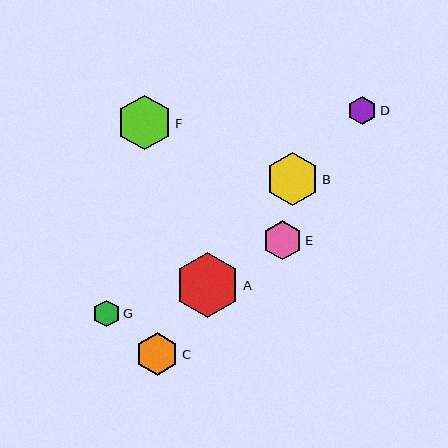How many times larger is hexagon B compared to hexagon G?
Hexagon B is approximately 2.0 times the size of hexagon G.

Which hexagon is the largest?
Hexagon A is the largest with a size of approximately 65 pixels.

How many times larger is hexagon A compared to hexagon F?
Hexagon A is approximately 1.2 times the size of hexagon F.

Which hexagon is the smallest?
Hexagon G is the smallest with a size of approximately 27 pixels.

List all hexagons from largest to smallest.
From largest to smallest: A, F, B, C, E, D, G.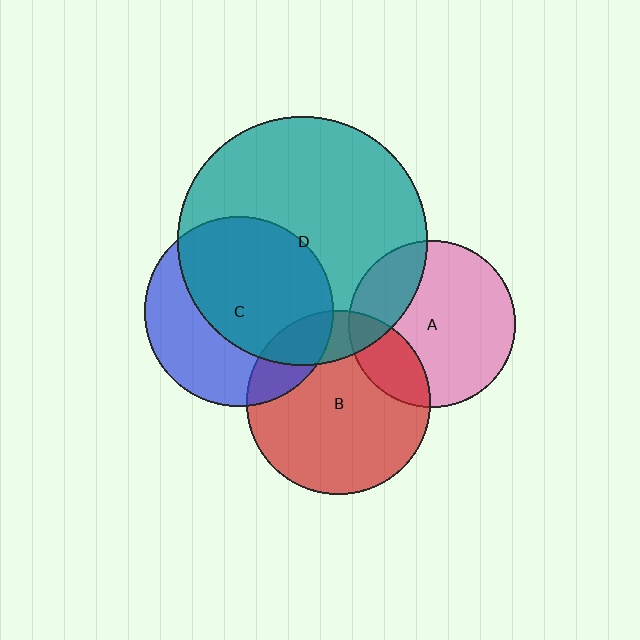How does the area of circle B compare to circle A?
Approximately 1.2 times.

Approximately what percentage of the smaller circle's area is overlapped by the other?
Approximately 60%.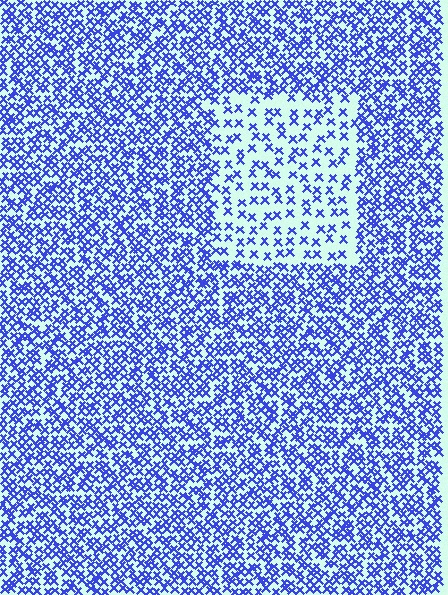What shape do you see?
I see a rectangle.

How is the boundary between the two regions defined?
The boundary is defined by a change in element density (approximately 2.3x ratio). All elements are the same color, size, and shape.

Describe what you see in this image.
The image contains small blue elements arranged at two different densities. A rectangle-shaped region is visible where the elements are less densely packed than the surrounding area.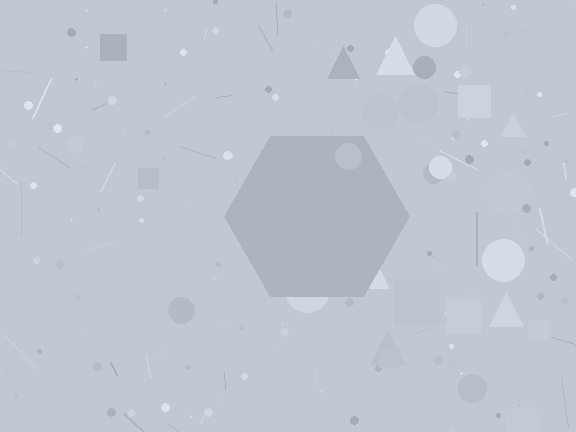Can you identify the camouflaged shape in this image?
The camouflaged shape is a hexagon.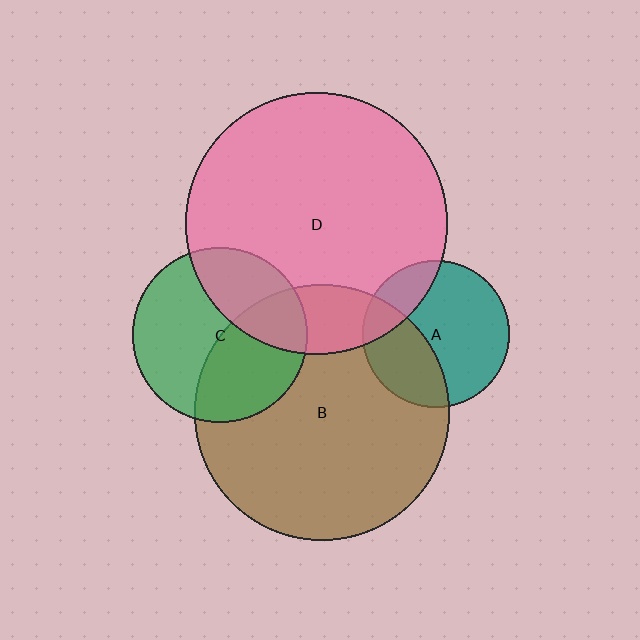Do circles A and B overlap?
Yes.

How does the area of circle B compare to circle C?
Approximately 2.1 times.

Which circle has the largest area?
Circle D (pink).